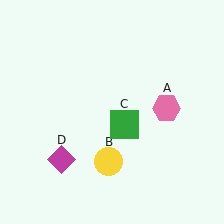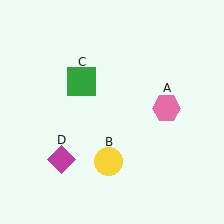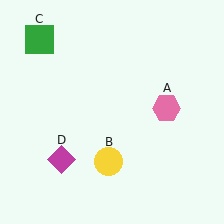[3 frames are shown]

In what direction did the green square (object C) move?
The green square (object C) moved up and to the left.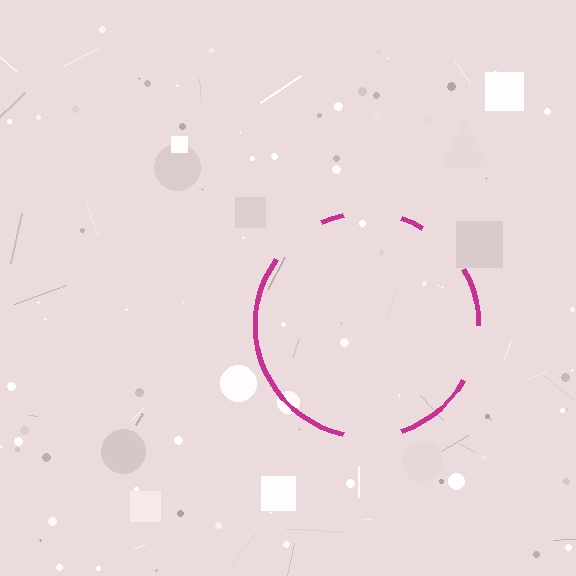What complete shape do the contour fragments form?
The contour fragments form a circle.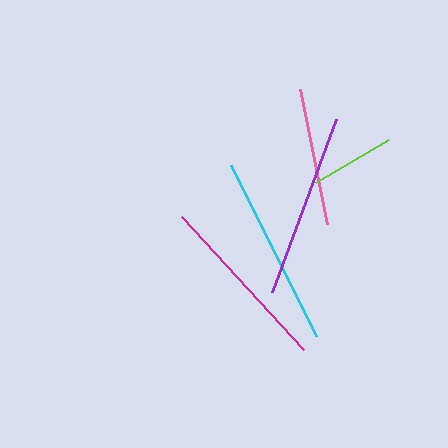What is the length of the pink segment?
The pink segment is approximately 138 pixels long.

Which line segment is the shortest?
The lime line is the shortest at approximately 84 pixels.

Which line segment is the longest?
The cyan line is the longest at approximately 191 pixels.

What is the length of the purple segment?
The purple segment is approximately 185 pixels long.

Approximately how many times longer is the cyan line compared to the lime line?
The cyan line is approximately 2.3 times the length of the lime line.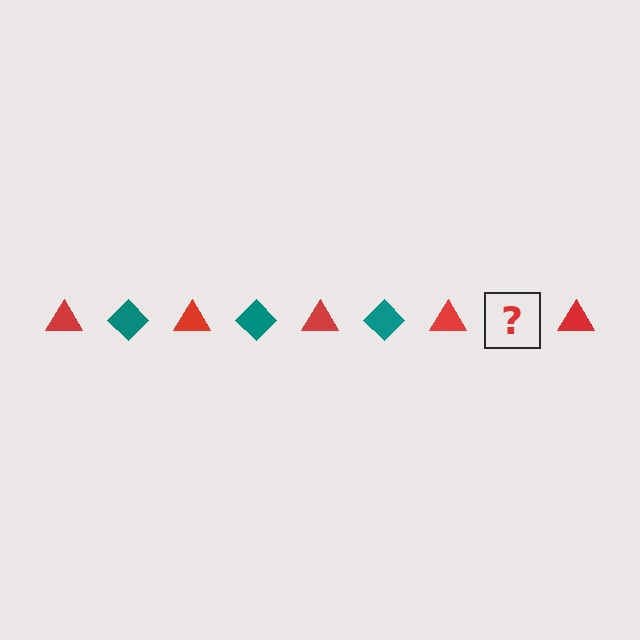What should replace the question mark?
The question mark should be replaced with a teal diamond.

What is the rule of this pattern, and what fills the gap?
The rule is that the pattern alternates between red triangle and teal diamond. The gap should be filled with a teal diamond.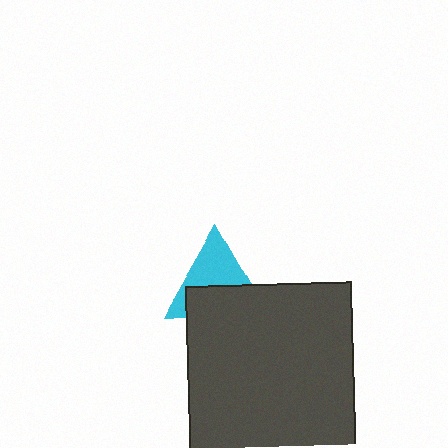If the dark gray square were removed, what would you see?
You would see the complete cyan triangle.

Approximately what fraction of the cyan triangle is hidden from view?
Roughly 48% of the cyan triangle is hidden behind the dark gray square.